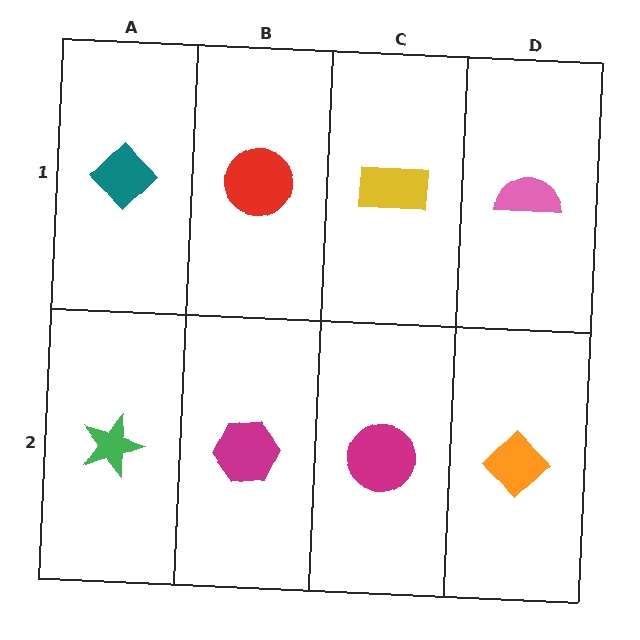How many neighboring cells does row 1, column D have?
2.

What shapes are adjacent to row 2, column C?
A yellow rectangle (row 1, column C), a magenta hexagon (row 2, column B), an orange diamond (row 2, column D).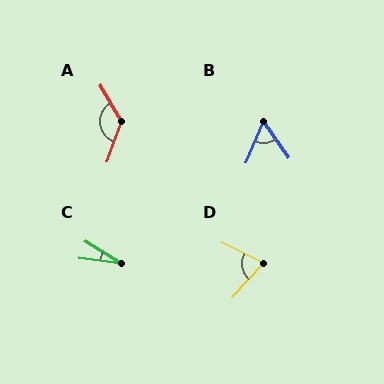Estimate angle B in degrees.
Approximately 58 degrees.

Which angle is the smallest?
C, at approximately 24 degrees.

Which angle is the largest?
A, at approximately 129 degrees.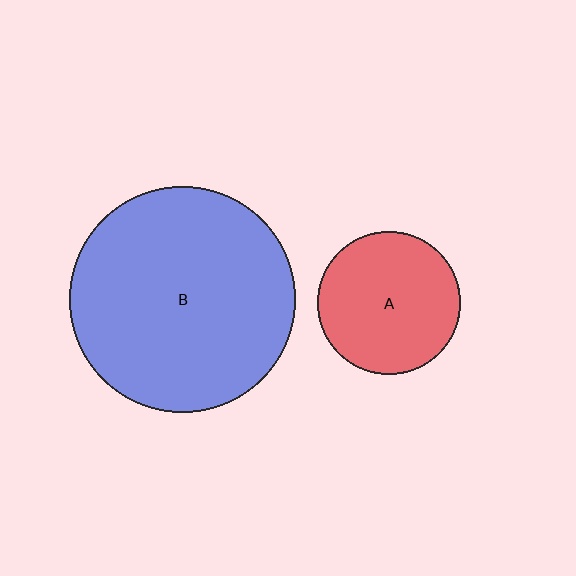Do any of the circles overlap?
No, none of the circles overlap.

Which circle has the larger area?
Circle B (blue).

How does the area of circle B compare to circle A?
Approximately 2.5 times.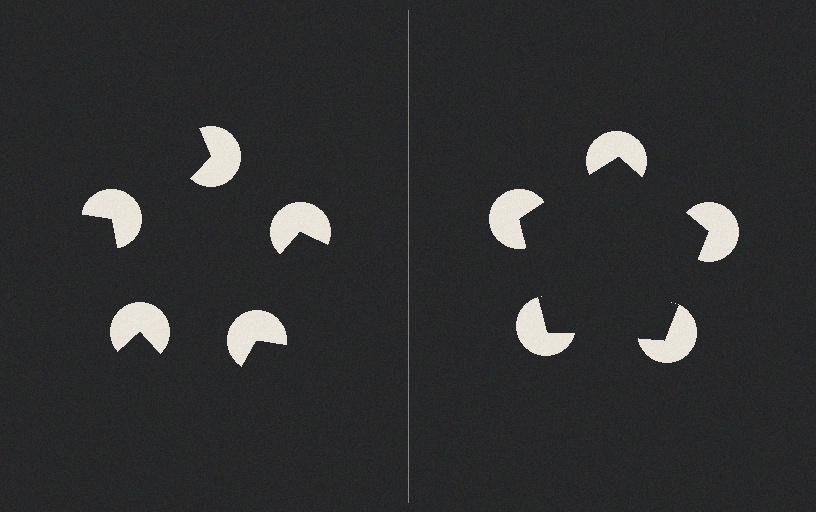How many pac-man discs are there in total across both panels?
10 — 5 on each side.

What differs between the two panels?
The pac-man discs are positioned identically on both sides; only the wedge orientations differ. On the right they align to a pentagon; on the left they are misaligned.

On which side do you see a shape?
An illusory pentagon appears on the right side. On the left side the wedge cuts are rotated, so no coherent shape forms.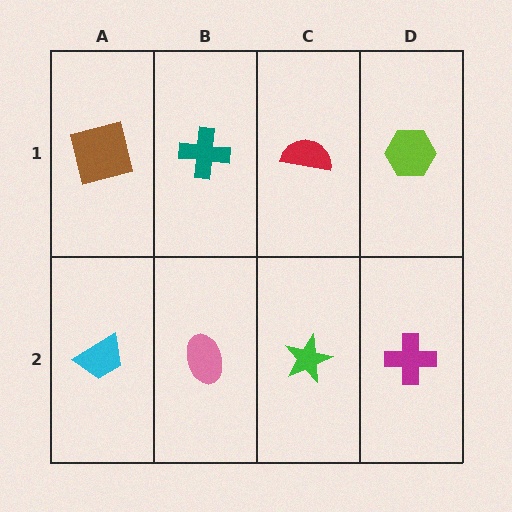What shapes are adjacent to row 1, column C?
A green star (row 2, column C), a teal cross (row 1, column B), a lime hexagon (row 1, column D).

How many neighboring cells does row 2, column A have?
2.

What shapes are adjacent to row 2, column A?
A brown square (row 1, column A), a pink ellipse (row 2, column B).